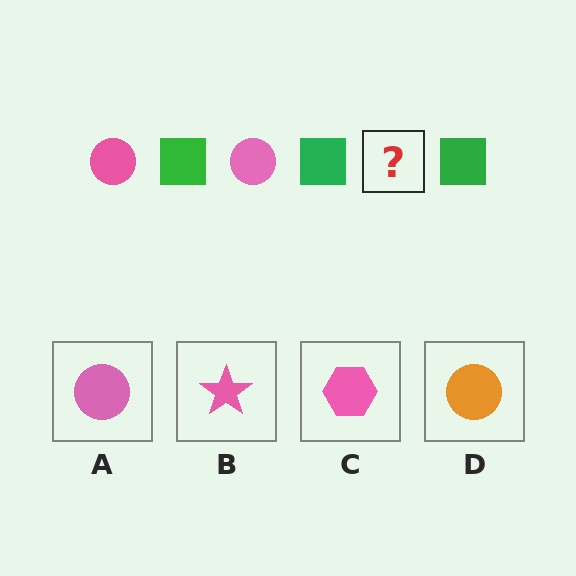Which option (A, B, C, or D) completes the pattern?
A.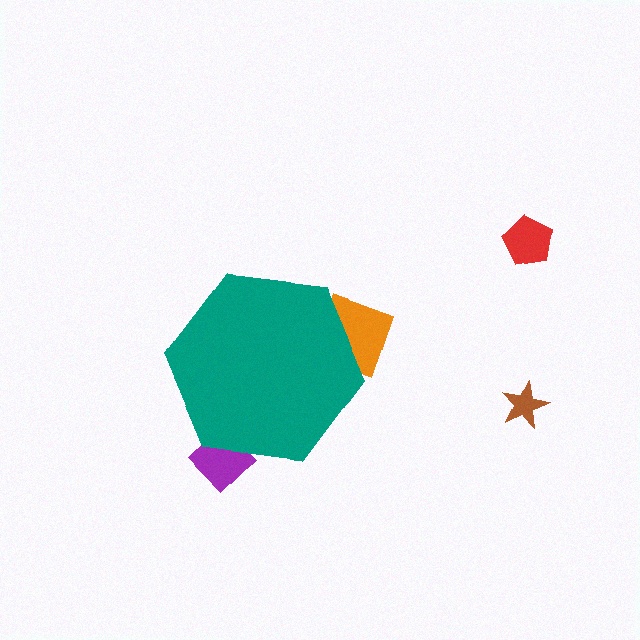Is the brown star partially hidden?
No, the brown star is fully visible.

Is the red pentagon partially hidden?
No, the red pentagon is fully visible.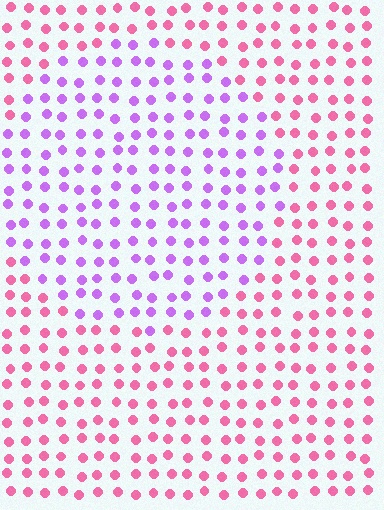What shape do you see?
I see a circle.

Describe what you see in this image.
The image is filled with small pink elements in a uniform arrangement. A circle-shaped region is visible where the elements are tinted to a slightly different hue, forming a subtle color boundary.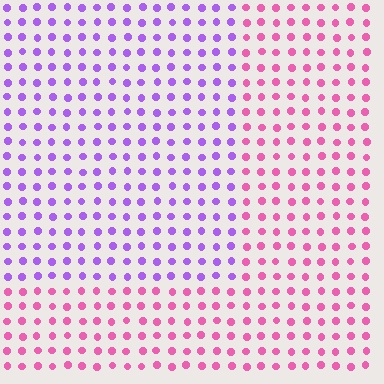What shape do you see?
I see a rectangle.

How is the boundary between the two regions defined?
The boundary is defined purely by a slight shift in hue (about 53 degrees). Spacing, size, and orientation are identical on both sides.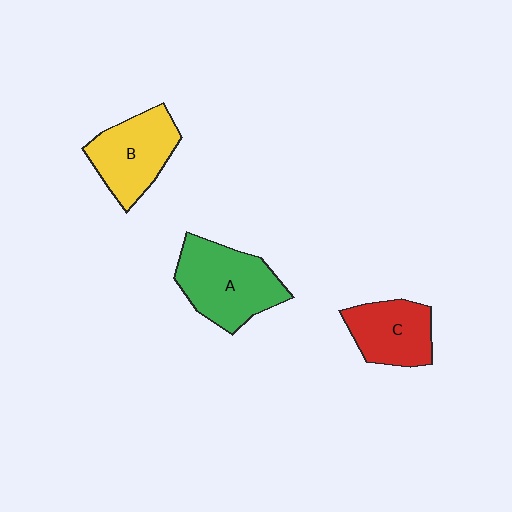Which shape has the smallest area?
Shape C (red).